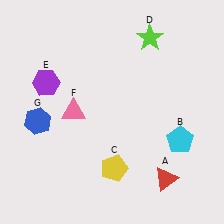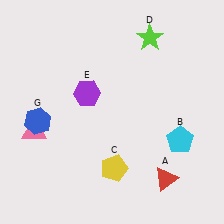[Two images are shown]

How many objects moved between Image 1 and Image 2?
2 objects moved between the two images.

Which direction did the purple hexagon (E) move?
The purple hexagon (E) moved right.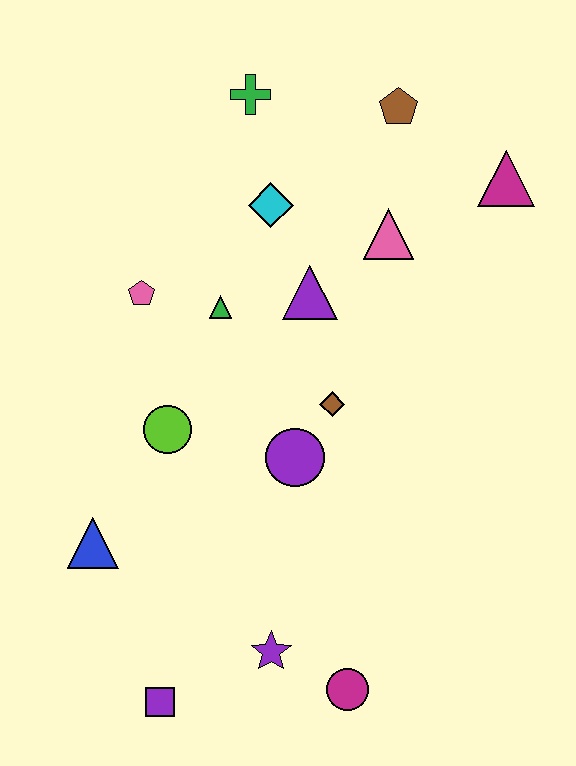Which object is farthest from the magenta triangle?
The purple square is farthest from the magenta triangle.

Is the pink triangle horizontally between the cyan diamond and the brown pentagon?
Yes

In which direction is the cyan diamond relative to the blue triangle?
The cyan diamond is above the blue triangle.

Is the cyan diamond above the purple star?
Yes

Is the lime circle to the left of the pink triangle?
Yes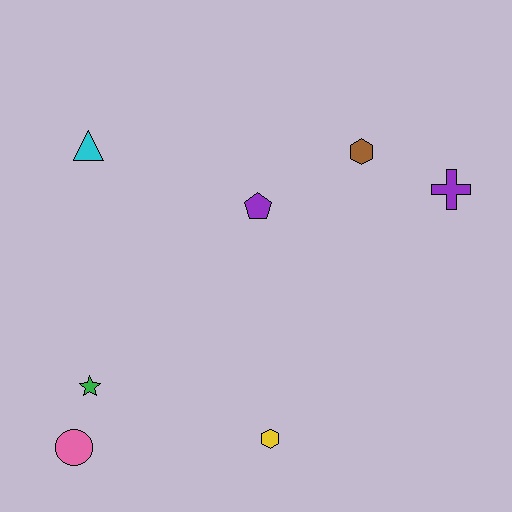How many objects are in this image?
There are 7 objects.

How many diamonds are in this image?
There are no diamonds.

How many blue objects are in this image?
There are no blue objects.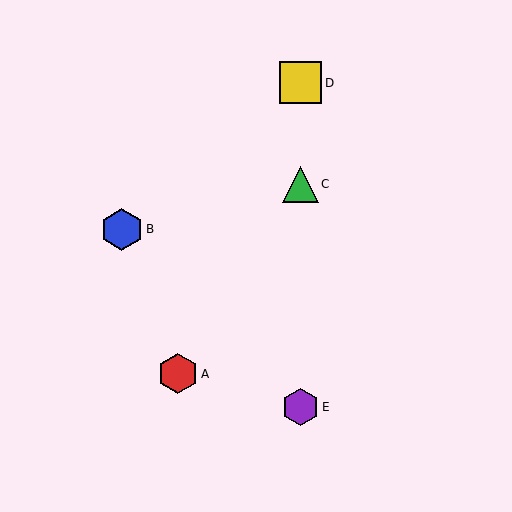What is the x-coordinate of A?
Object A is at x≈178.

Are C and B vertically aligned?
No, C is at x≈301 and B is at x≈122.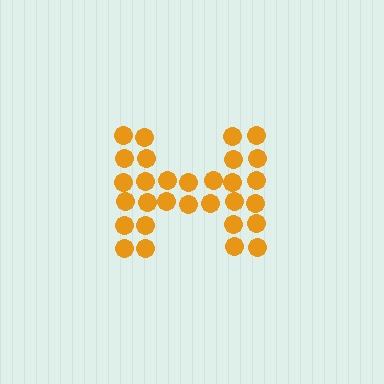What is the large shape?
The large shape is the letter H.